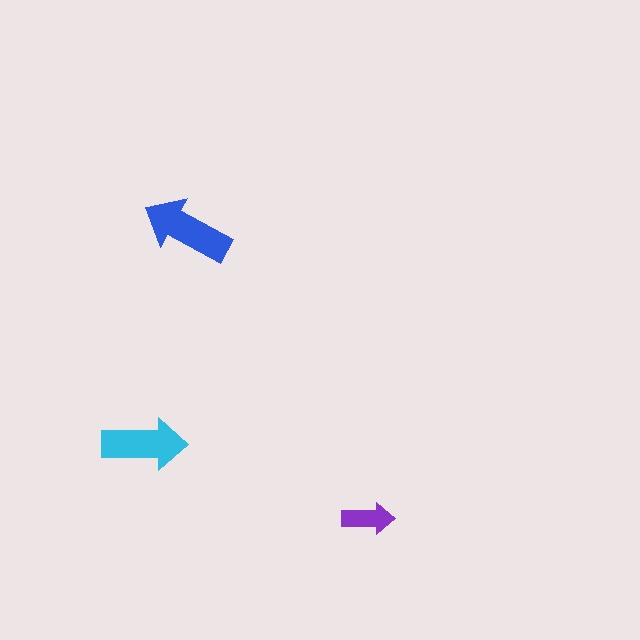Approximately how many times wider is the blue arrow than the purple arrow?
About 1.5 times wider.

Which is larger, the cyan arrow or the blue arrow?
The blue one.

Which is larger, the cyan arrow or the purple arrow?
The cyan one.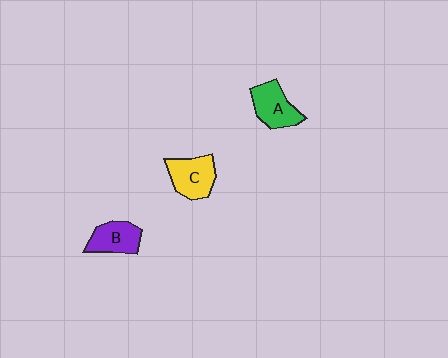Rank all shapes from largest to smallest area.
From largest to smallest: C (yellow), A (green), B (purple).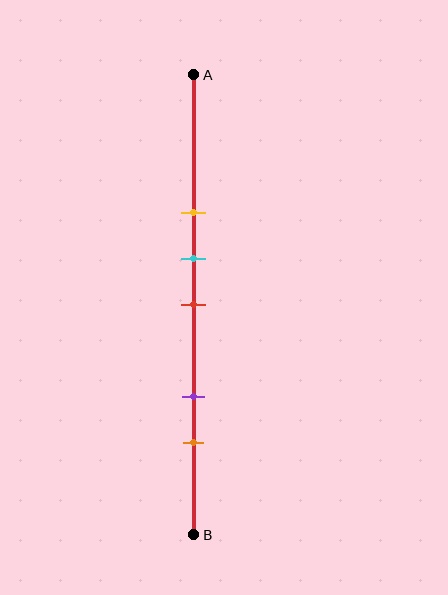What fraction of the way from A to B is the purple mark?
The purple mark is approximately 70% (0.7) of the way from A to B.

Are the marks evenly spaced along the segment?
No, the marks are not evenly spaced.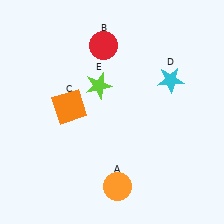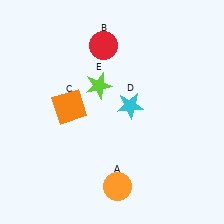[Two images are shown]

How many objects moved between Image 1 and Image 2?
1 object moved between the two images.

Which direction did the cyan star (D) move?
The cyan star (D) moved left.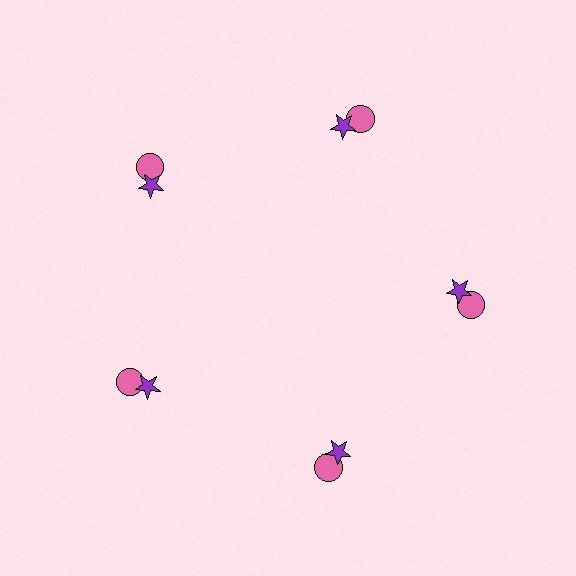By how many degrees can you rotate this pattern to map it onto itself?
The pattern maps onto itself every 72 degrees of rotation.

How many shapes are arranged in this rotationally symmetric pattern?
There are 10 shapes, arranged in 5 groups of 2.